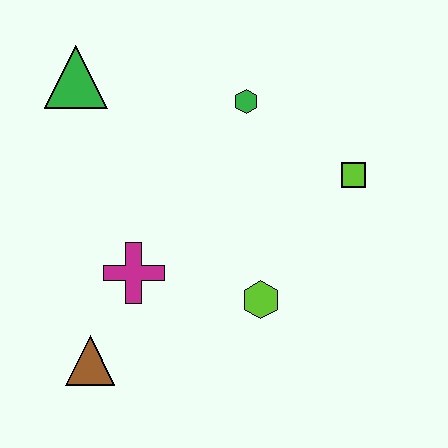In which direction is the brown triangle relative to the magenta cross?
The brown triangle is below the magenta cross.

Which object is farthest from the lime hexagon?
The green triangle is farthest from the lime hexagon.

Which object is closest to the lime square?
The green hexagon is closest to the lime square.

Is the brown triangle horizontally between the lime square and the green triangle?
Yes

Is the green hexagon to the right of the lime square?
No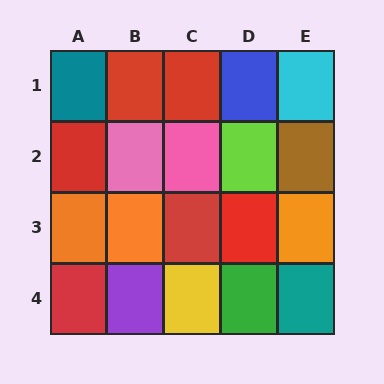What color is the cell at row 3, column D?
Red.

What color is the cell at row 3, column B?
Orange.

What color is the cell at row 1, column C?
Red.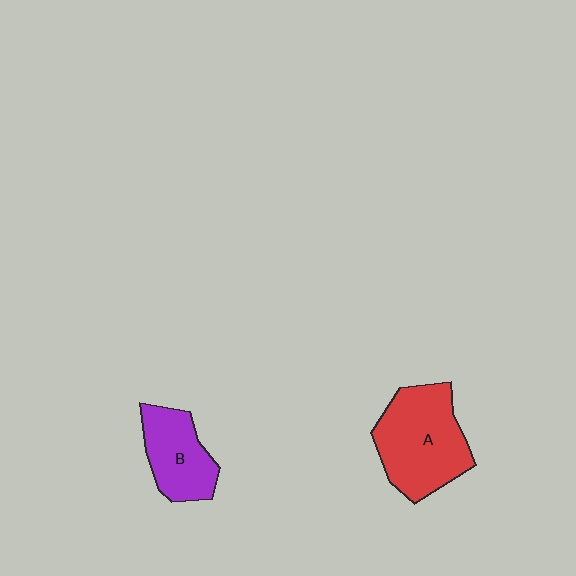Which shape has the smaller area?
Shape B (purple).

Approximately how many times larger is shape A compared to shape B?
Approximately 1.6 times.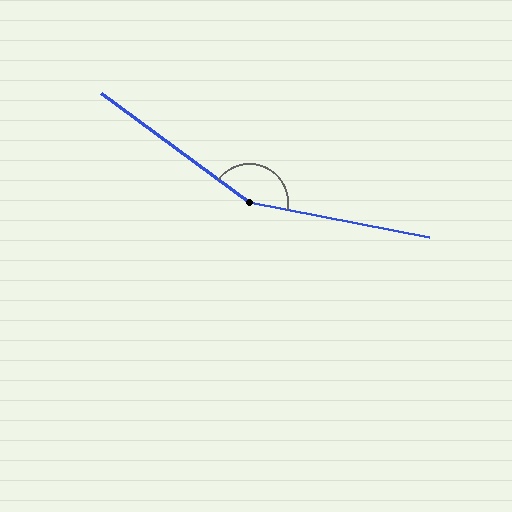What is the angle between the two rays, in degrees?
Approximately 155 degrees.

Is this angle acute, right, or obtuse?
It is obtuse.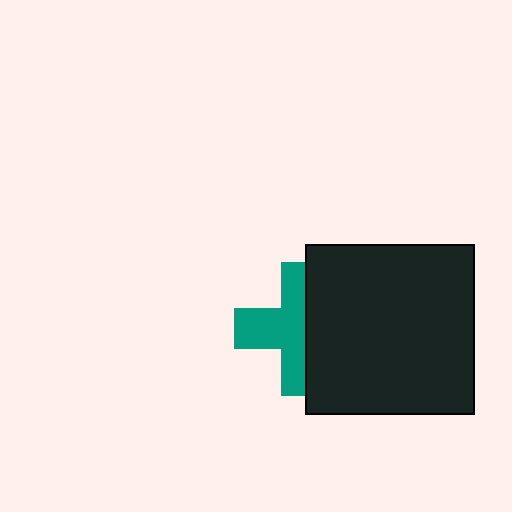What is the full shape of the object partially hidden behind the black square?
The partially hidden object is a teal cross.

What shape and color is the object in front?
The object in front is a black square.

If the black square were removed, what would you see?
You would see the complete teal cross.